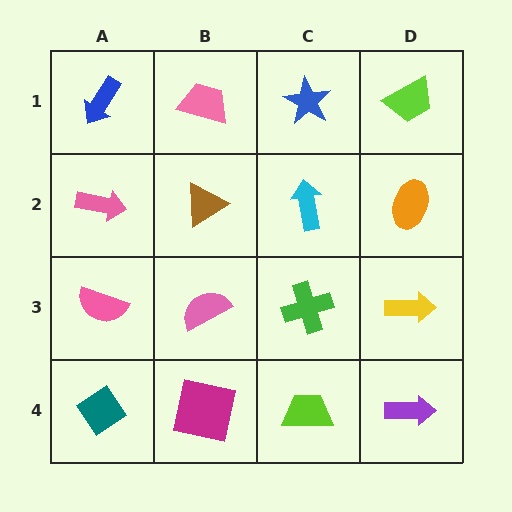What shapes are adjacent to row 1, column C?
A cyan arrow (row 2, column C), a pink trapezoid (row 1, column B), a lime trapezoid (row 1, column D).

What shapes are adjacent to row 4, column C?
A green cross (row 3, column C), a magenta square (row 4, column B), a purple arrow (row 4, column D).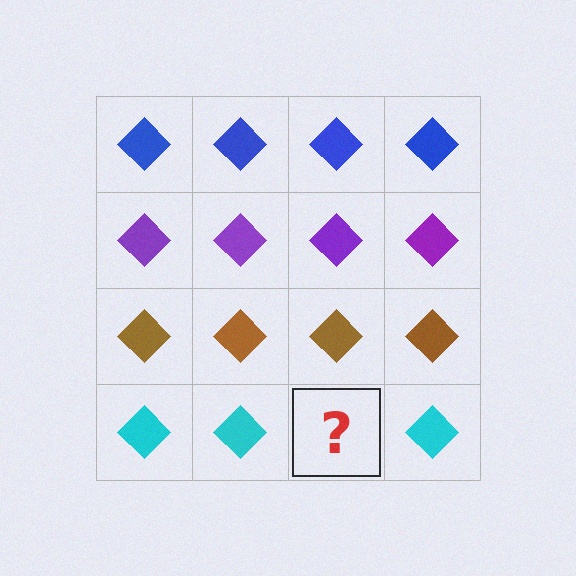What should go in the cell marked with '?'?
The missing cell should contain a cyan diamond.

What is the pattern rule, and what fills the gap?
The rule is that each row has a consistent color. The gap should be filled with a cyan diamond.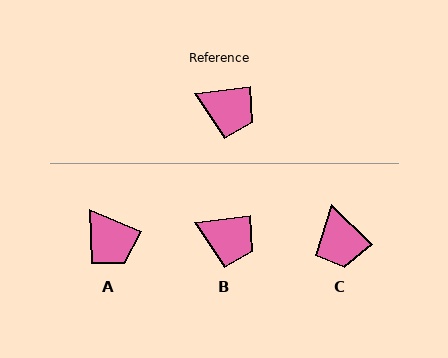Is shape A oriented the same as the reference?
No, it is off by about 30 degrees.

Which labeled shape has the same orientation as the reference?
B.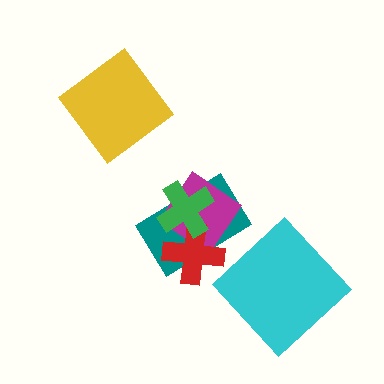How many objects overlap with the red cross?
3 objects overlap with the red cross.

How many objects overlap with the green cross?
3 objects overlap with the green cross.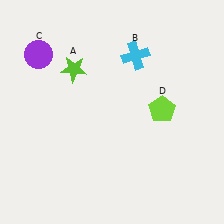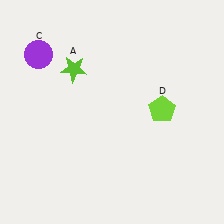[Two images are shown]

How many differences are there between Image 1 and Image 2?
There is 1 difference between the two images.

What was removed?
The cyan cross (B) was removed in Image 2.